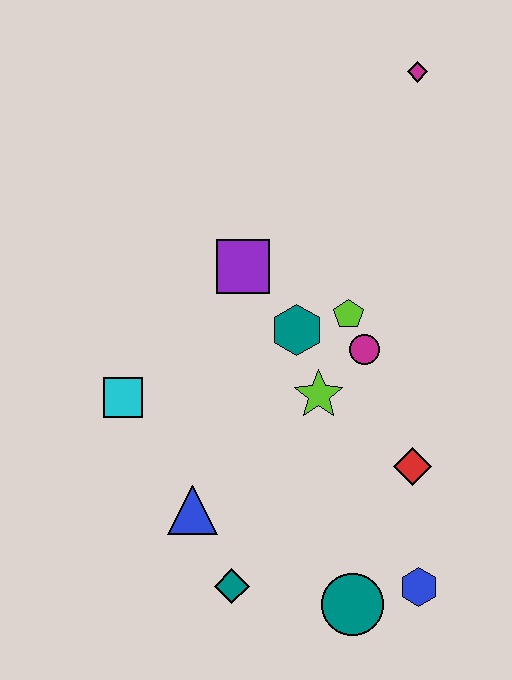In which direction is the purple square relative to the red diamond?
The purple square is above the red diamond.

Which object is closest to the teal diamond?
The blue triangle is closest to the teal diamond.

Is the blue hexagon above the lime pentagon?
No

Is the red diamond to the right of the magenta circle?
Yes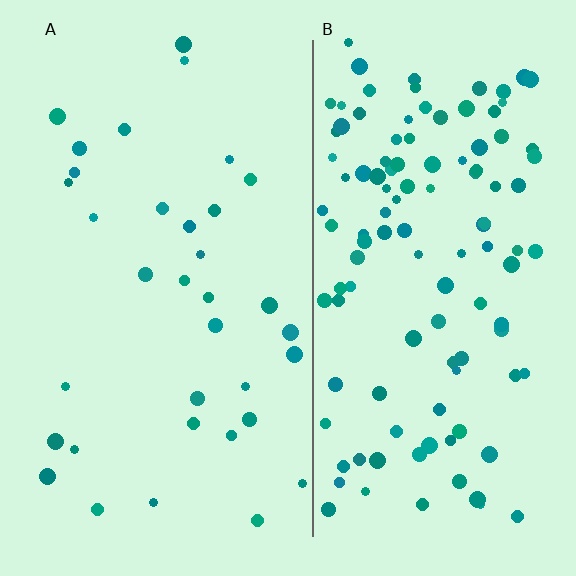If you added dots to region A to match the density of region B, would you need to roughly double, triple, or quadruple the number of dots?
Approximately triple.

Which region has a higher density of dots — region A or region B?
B (the right).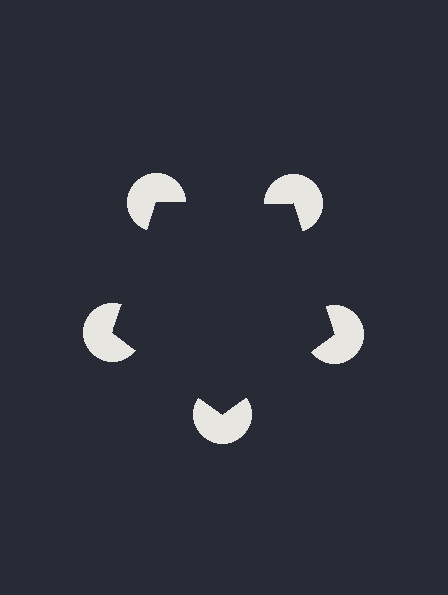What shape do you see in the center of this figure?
An illusory pentagon — its edges are inferred from the aligned wedge cuts in the pac-man discs, not physically drawn.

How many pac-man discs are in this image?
There are 5 — one at each vertex of the illusory pentagon.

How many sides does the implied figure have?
5 sides.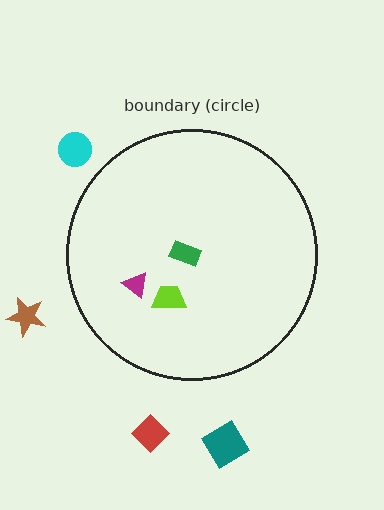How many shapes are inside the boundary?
3 inside, 4 outside.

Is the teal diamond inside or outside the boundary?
Outside.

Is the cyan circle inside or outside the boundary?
Outside.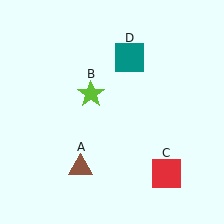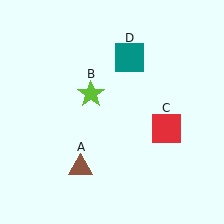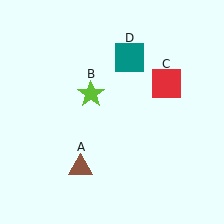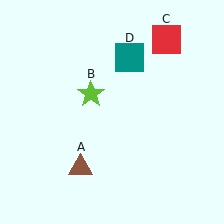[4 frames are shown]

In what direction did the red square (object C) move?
The red square (object C) moved up.